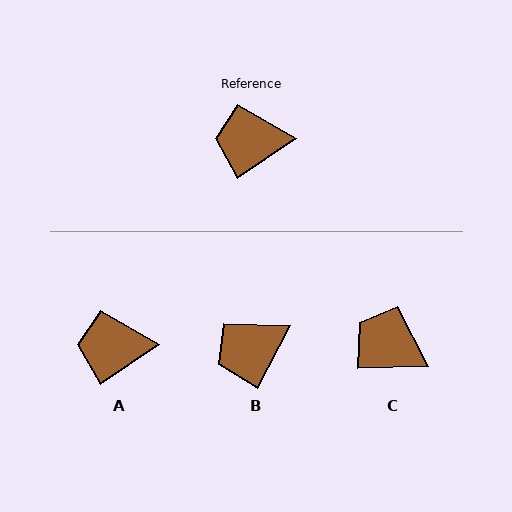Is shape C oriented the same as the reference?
No, it is off by about 33 degrees.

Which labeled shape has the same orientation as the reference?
A.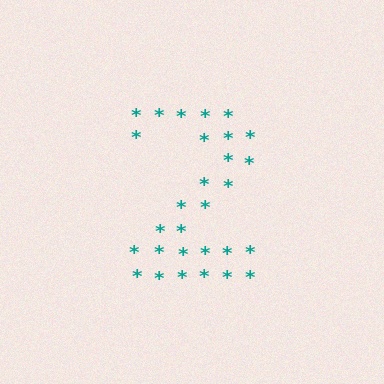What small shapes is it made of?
It is made of small asterisks.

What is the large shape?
The large shape is the digit 2.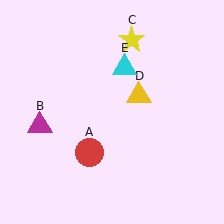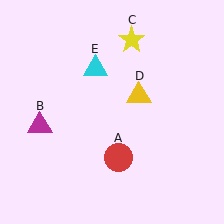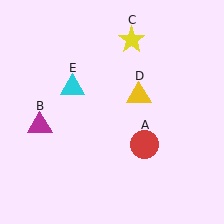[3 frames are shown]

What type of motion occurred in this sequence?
The red circle (object A), cyan triangle (object E) rotated counterclockwise around the center of the scene.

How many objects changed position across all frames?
2 objects changed position: red circle (object A), cyan triangle (object E).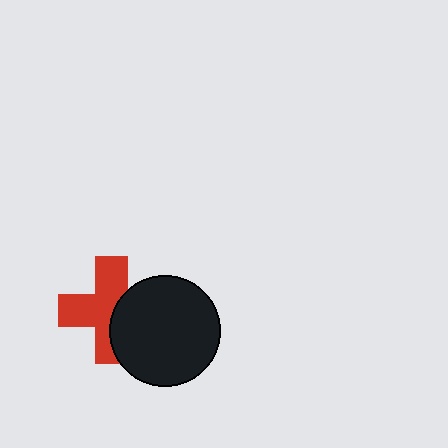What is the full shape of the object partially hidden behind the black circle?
The partially hidden object is a red cross.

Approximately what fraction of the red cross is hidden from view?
Roughly 38% of the red cross is hidden behind the black circle.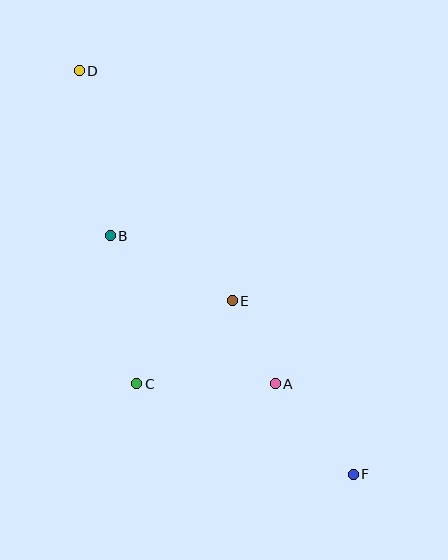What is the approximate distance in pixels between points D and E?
The distance between D and E is approximately 276 pixels.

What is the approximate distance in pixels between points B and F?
The distance between B and F is approximately 341 pixels.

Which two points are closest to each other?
Points A and E are closest to each other.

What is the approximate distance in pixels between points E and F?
The distance between E and F is approximately 211 pixels.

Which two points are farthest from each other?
Points D and F are farthest from each other.